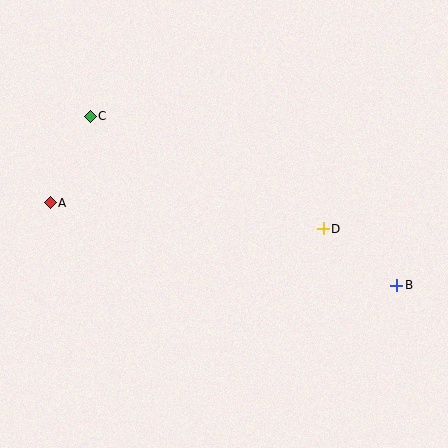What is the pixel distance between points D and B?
The distance between D and B is 92 pixels.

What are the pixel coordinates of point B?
Point B is at (397, 285).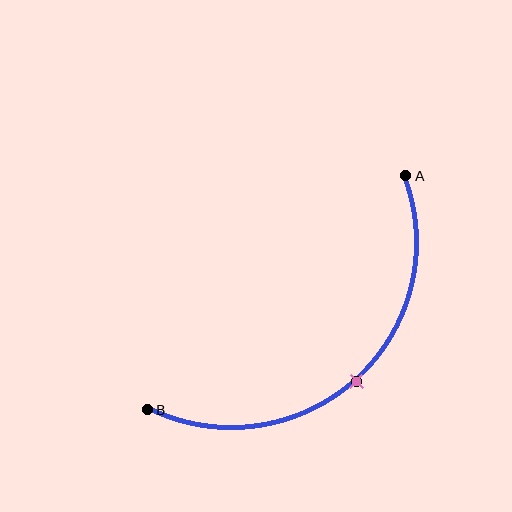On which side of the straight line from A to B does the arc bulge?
The arc bulges below and to the right of the straight line connecting A and B.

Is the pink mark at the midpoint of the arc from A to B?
Yes. The pink mark lies on the arc at equal arc-length from both A and B — it is the arc midpoint.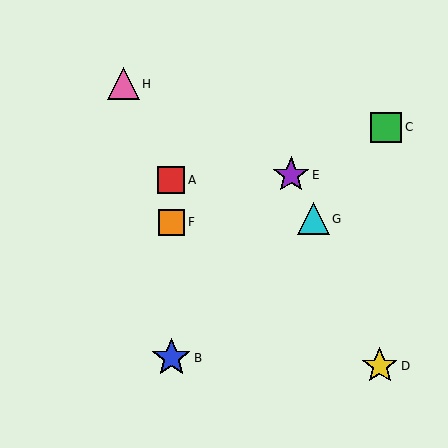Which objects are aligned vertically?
Objects A, B, F are aligned vertically.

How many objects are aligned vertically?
3 objects (A, B, F) are aligned vertically.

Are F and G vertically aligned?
No, F is at x≈171 and G is at x≈313.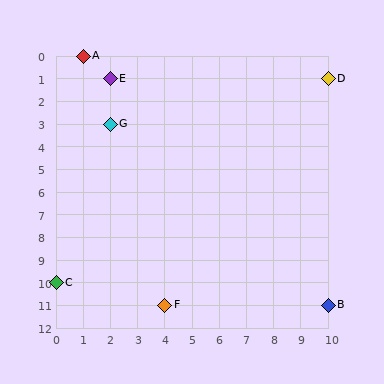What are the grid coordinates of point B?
Point B is at grid coordinates (10, 11).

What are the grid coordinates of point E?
Point E is at grid coordinates (2, 1).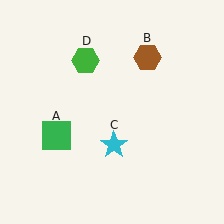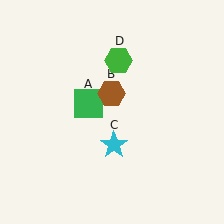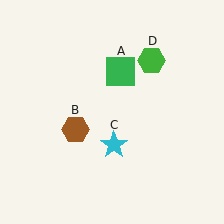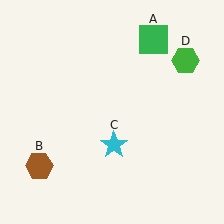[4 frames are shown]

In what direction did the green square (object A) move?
The green square (object A) moved up and to the right.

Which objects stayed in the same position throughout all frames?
Cyan star (object C) remained stationary.